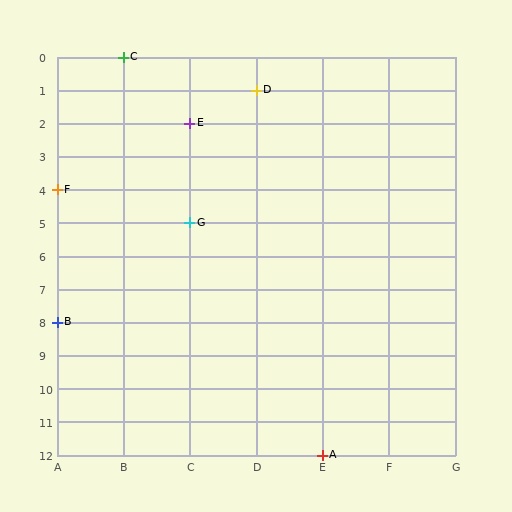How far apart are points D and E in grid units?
Points D and E are 1 column and 1 row apart (about 1.4 grid units diagonally).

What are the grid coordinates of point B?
Point B is at grid coordinates (A, 8).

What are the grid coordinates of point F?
Point F is at grid coordinates (A, 4).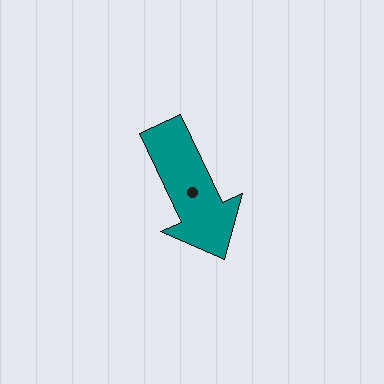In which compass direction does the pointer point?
Southeast.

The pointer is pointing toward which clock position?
Roughly 5 o'clock.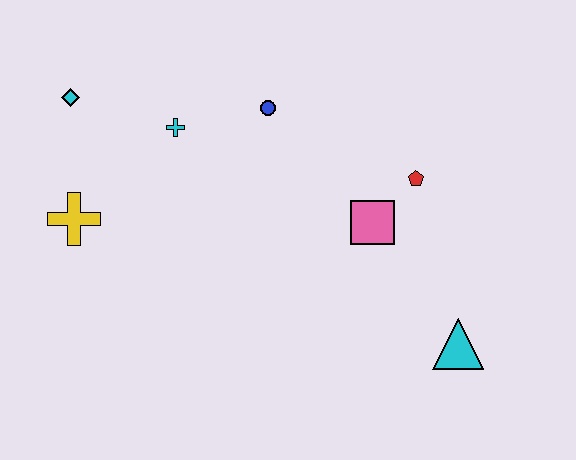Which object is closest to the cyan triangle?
The pink square is closest to the cyan triangle.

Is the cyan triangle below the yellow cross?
Yes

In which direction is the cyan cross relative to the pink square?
The cyan cross is to the left of the pink square.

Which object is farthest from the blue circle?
The cyan triangle is farthest from the blue circle.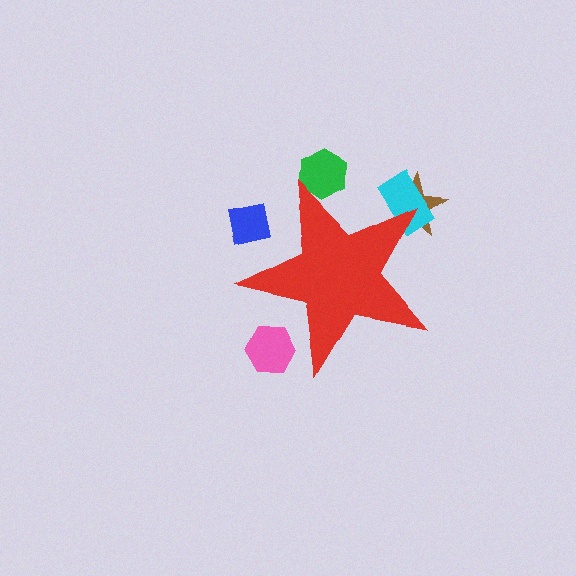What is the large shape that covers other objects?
A red star.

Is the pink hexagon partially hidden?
Yes, the pink hexagon is partially hidden behind the red star.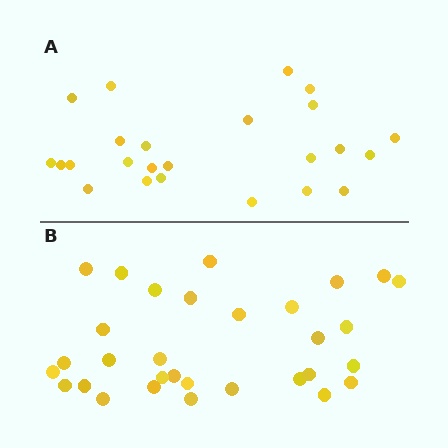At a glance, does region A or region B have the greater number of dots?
Region B (the bottom region) has more dots.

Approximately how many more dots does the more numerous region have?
Region B has roughly 8 or so more dots than region A.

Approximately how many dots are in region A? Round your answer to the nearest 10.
About 20 dots. (The exact count is 24, which rounds to 20.)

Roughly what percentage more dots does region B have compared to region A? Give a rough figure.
About 30% more.